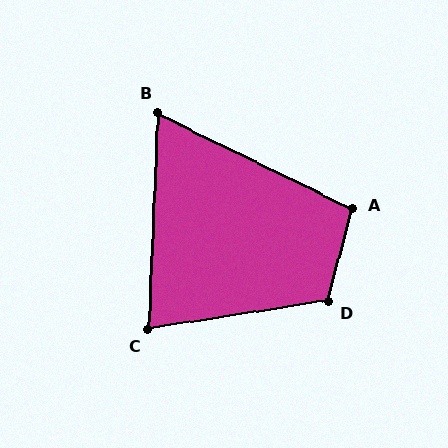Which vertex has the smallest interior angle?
B, at approximately 66 degrees.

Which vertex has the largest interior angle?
D, at approximately 114 degrees.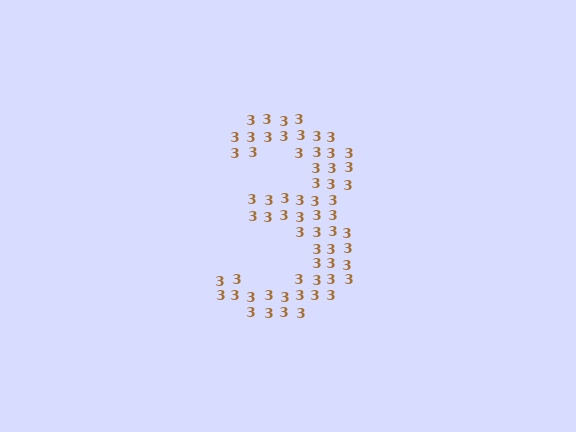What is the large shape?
The large shape is the digit 3.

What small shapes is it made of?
It is made of small digit 3's.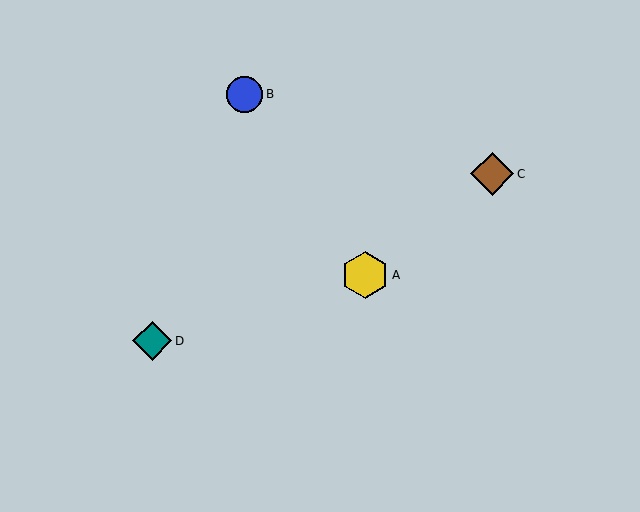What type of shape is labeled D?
Shape D is a teal diamond.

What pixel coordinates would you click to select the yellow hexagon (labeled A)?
Click at (365, 275) to select the yellow hexagon A.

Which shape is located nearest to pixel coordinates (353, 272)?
The yellow hexagon (labeled A) at (365, 275) is nearest to that location.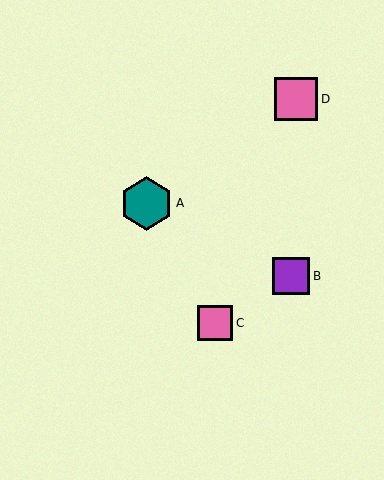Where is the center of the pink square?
The center of the pink square is at (215, 323).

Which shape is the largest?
The teal hexagon (labeled A) is the largest.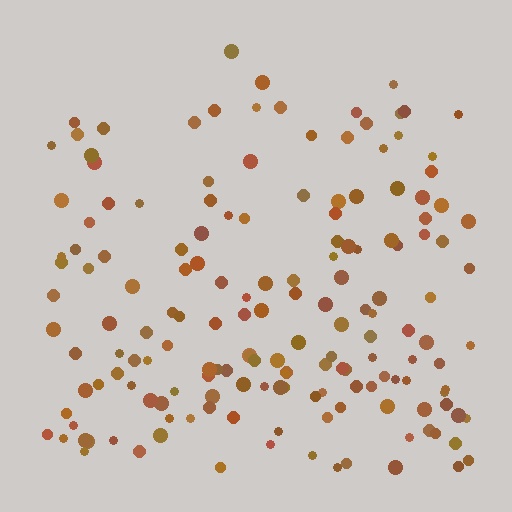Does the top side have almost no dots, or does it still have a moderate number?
Still a moderate number, just noticeably fewer than the bottom.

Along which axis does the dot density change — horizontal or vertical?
Vertical.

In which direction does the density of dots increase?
From top to bottom, with the bottom side densest.